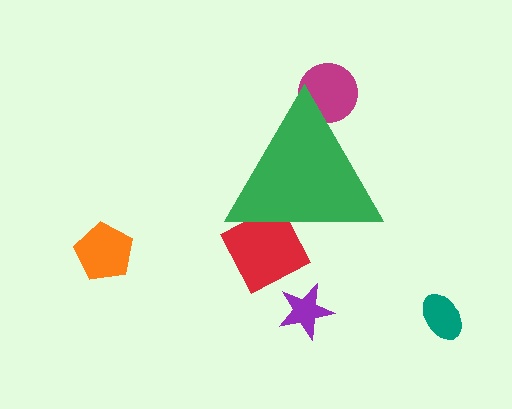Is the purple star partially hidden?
No, the purple star is fully visible.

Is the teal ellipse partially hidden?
No, the teal ellipse is fully visible.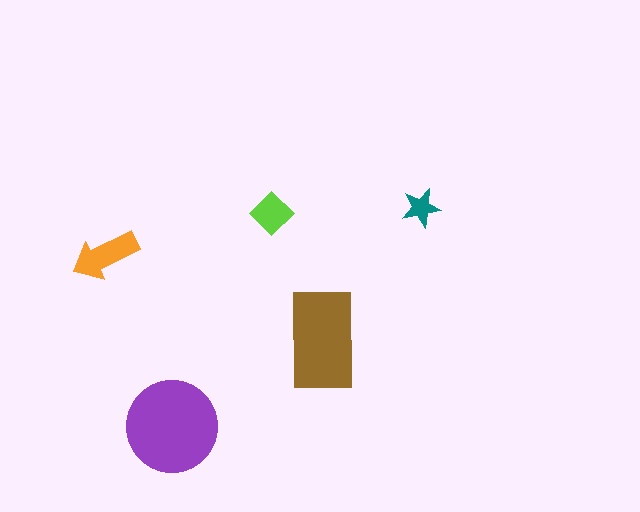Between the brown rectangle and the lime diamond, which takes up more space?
The brown rectangle.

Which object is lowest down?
The purple circle is bottommost.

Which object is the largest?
The purple circle.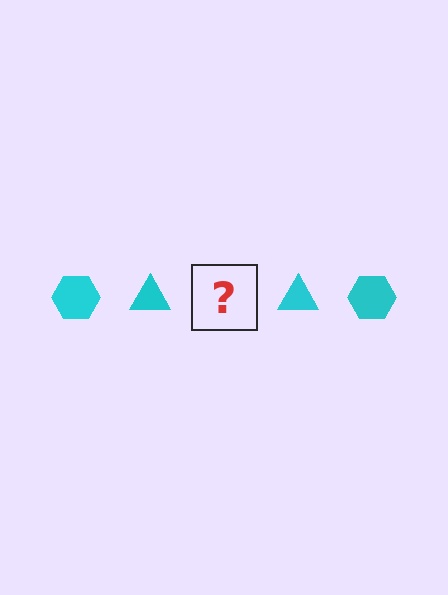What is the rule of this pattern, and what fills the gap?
The rule is that the pattern cycles through hexagon, triangle shapes in cyan. The gap should be filled with a cyan hexagon.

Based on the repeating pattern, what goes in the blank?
The blank should be a cyan hexagon.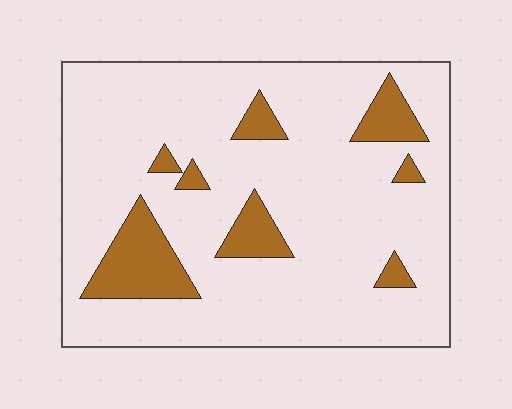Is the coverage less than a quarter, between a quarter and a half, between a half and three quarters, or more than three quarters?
Less than a quarter.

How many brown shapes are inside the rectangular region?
8.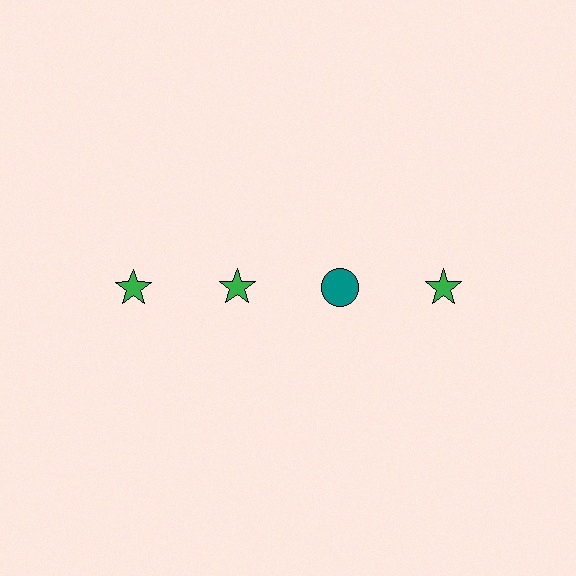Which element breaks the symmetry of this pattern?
The teal circle in the top row, center column breaks the symmetry. All other shapes are green stars.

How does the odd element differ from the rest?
It differs in both color (teal instead of green) and shape (circle instead of star).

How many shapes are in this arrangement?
There are 4 shapes arranged in a grid pattern.